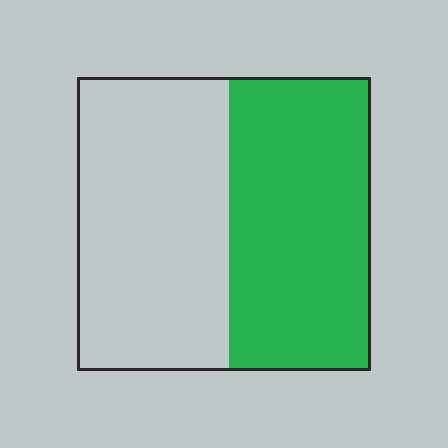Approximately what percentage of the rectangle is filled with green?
Approximately 50%.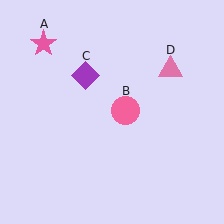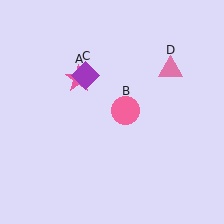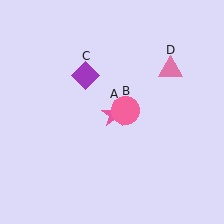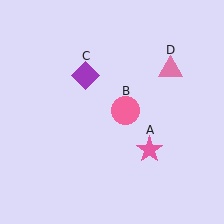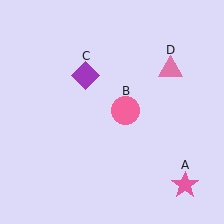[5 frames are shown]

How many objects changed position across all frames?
1 object changed position: pink star (object A).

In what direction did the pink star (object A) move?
The pink star (object A) moved down and to the right.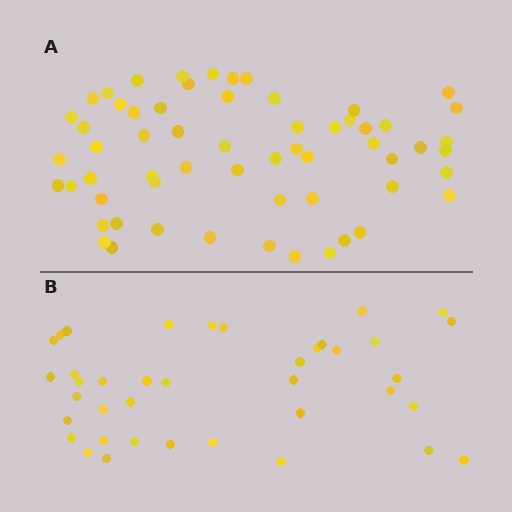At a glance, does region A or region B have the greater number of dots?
Region A (the top region) has more dots.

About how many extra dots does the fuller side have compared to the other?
Region A has approximately 20 more dots than region B.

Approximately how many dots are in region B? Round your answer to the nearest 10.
About 40 dots. (The exact count is 39, which rounds to 40.)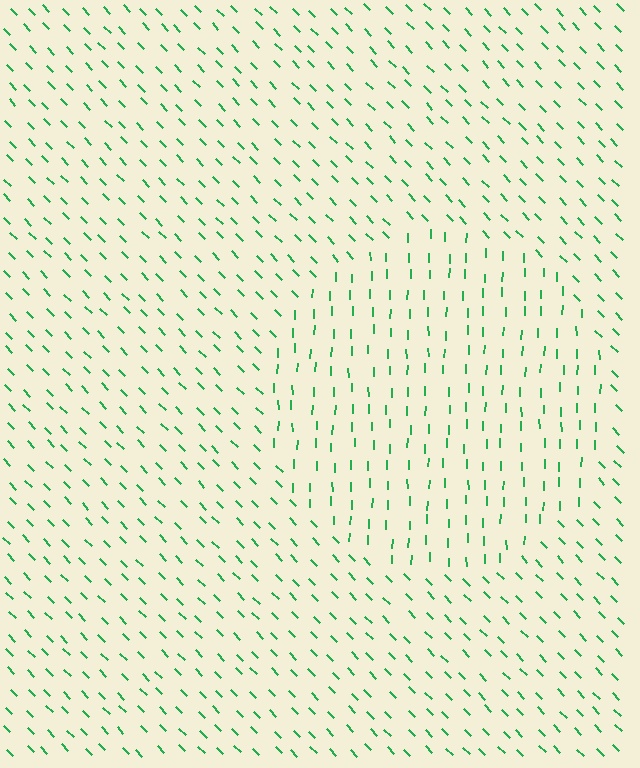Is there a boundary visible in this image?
Yes, there is a texture boundary formed by a change in line orientation.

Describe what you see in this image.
The image is filled with small green line segments. A circle region in the image has lines oriented differently from the surrounding lines, creating a visible texture boundary.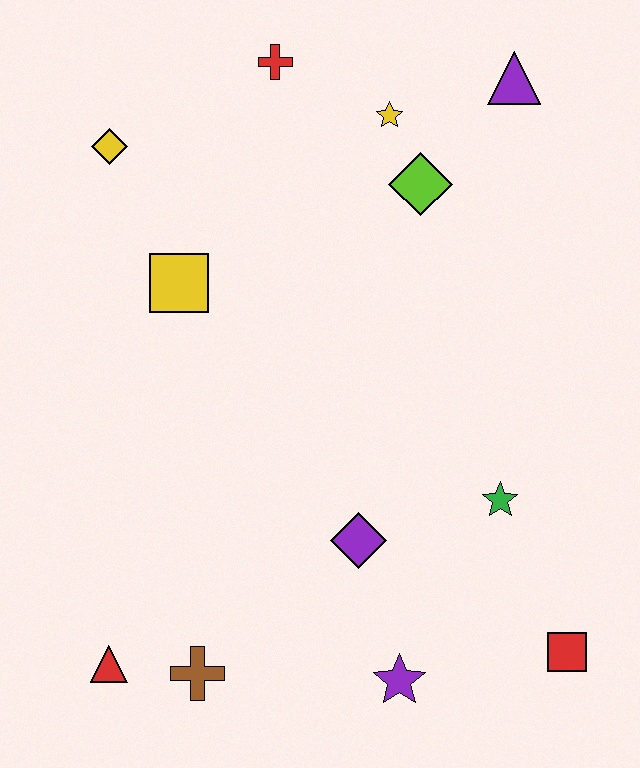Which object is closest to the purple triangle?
The yellow star is closest to the purple triangle.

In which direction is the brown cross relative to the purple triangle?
The brown cross is below the purple triangle.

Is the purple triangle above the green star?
Yes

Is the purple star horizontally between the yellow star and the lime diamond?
Yes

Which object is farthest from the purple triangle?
The red triangle is farthest from the purple triangle.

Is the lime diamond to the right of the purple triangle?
No